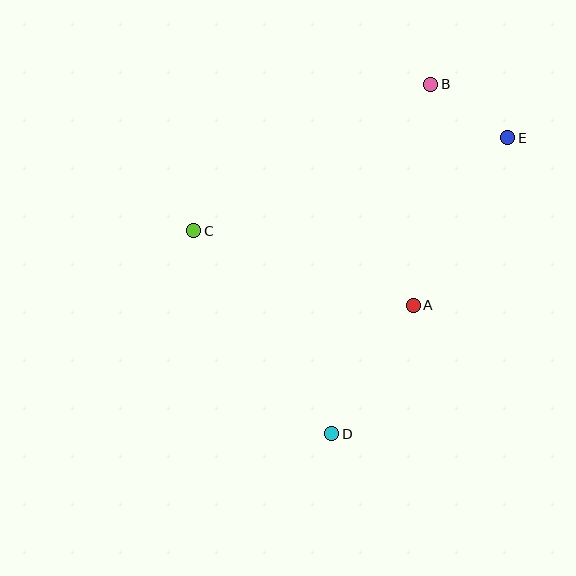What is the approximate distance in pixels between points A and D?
The distance between A and D is approximately 152 pixels.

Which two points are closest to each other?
Points B and E are closest to each other.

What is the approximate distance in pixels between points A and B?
The distance between A and B is approximately 222 pixels.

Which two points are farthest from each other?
Points B and D are farthest from each other.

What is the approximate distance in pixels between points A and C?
The distance between A and C is approximately 232 pixels.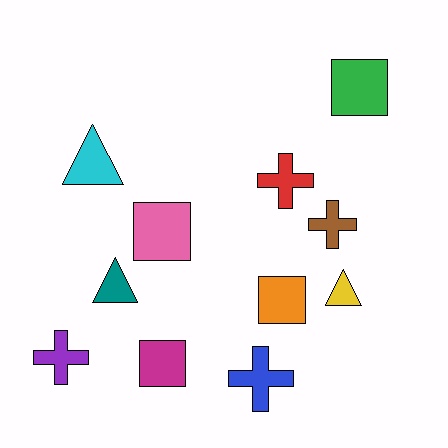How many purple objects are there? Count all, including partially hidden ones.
There is 1 purple object.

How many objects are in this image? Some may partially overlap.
There are 11 objects.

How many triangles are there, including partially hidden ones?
There are 3 triangles.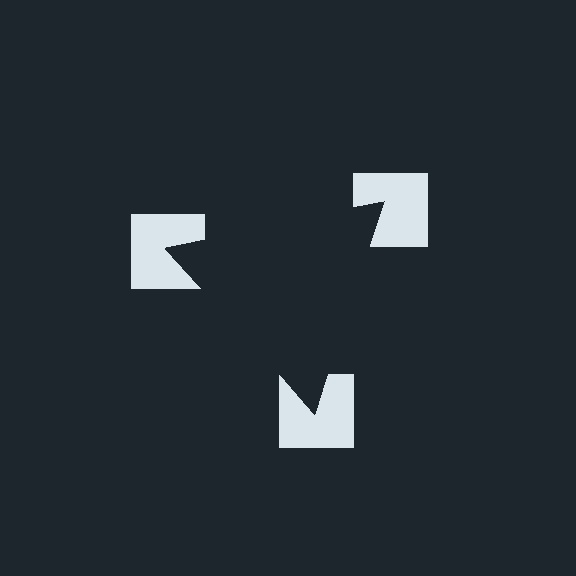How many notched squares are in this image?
There are 3 — one at each vertex of the illusory triangle.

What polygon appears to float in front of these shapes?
An illusory triangle — its edges are inferred from the aligned wedge cuts in the notched squares, not physically drawn.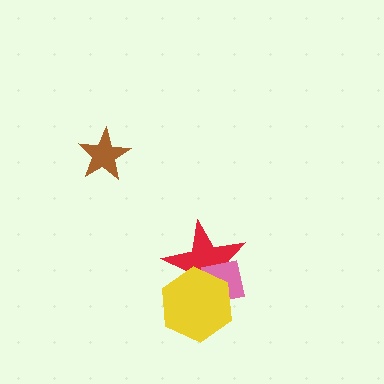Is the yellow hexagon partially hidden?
No, no other shape covers it.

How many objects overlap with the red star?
2 objects overlap with the red star.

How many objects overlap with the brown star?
0 objects overlap with the brown star.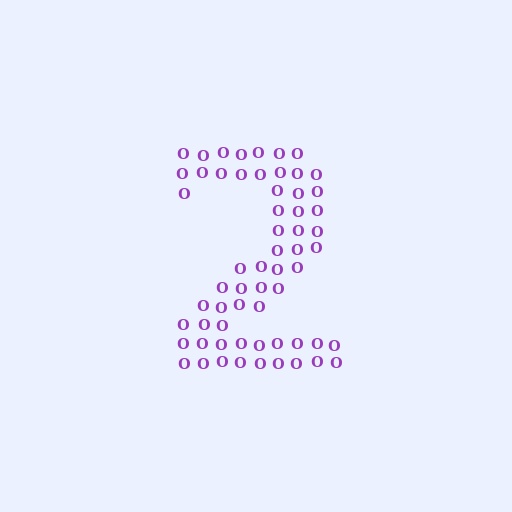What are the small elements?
The small elements are letter O's.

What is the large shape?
The large shape is the digit 2.